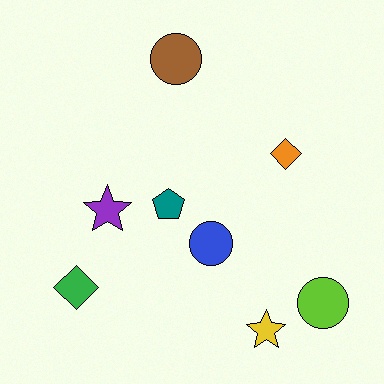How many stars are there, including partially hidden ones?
There are 2 stars.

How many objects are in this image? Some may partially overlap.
There are 8 objects.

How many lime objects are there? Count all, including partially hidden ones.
There is 1 lime object.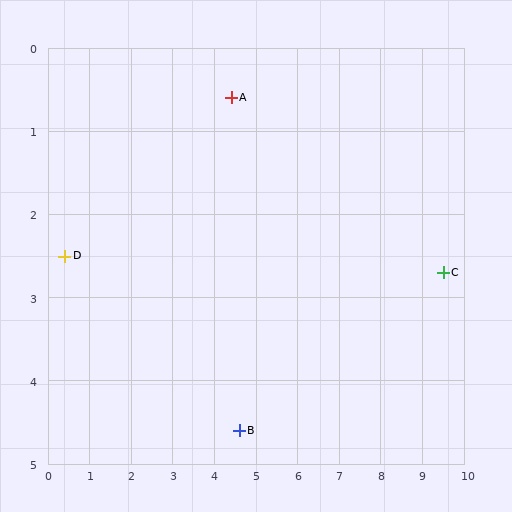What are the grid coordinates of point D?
Point D is at approximately (0.4, 2.5).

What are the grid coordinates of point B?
Point B is at approximately (4.6, 4.6).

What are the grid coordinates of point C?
Point C is at approximately (9.5, 2.7).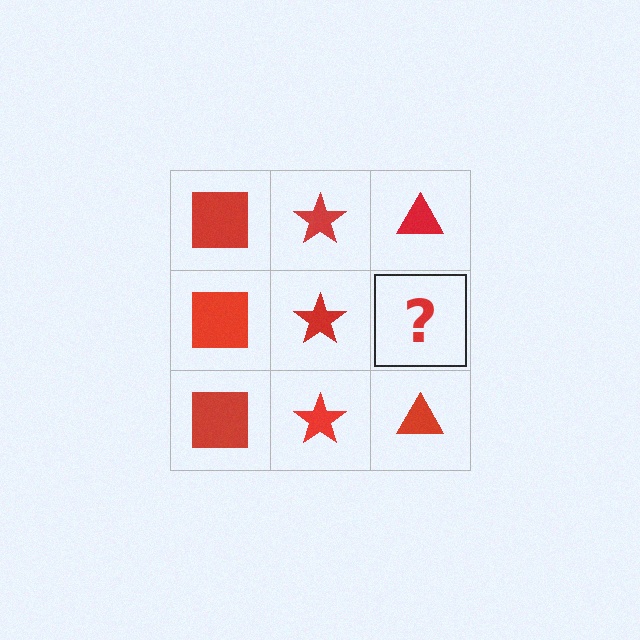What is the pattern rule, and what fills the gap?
The rule is that each column has a consistent shape. The gap should be filled with a red triangle.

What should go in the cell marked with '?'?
The missing cell should contain a red triangle.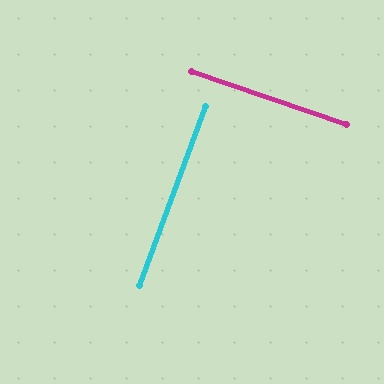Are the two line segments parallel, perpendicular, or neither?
Perpendicular — they meet at approximately 89°.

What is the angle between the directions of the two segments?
Approximately 89 degrees.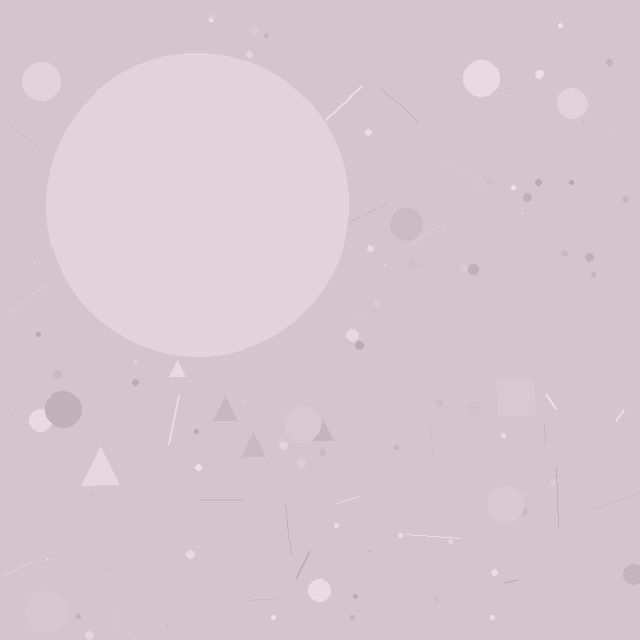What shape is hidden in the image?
A circle is hidden in the image.